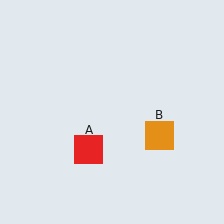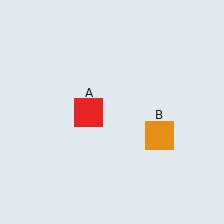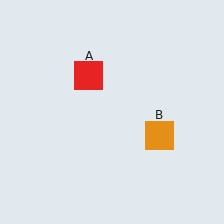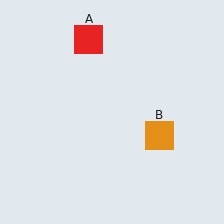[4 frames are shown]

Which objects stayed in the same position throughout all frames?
Orange square (object B) remained stationary.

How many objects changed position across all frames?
1 object changed position: red square (object A).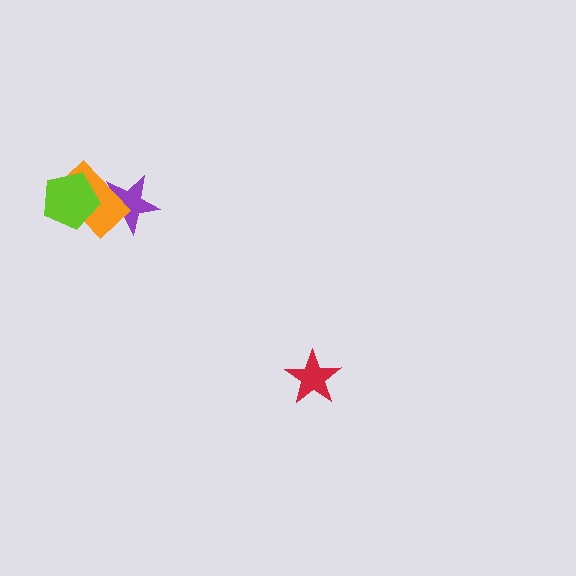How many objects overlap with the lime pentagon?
1 object overlaps with the lime pentagon.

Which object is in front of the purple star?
The orange rectangle is in front of the purple star.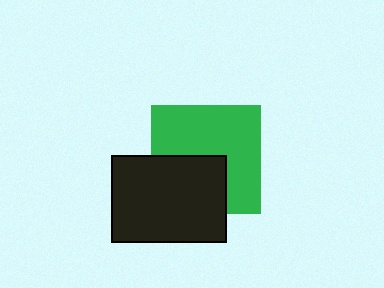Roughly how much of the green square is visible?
About half of it is visible (roughly 63%).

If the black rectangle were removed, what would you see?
You would see the complete green square.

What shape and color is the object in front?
The object in front is a black rectangle.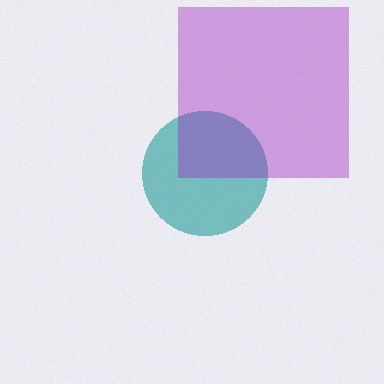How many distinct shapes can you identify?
There are 2 distinct shapes: a teal circle, a purple square.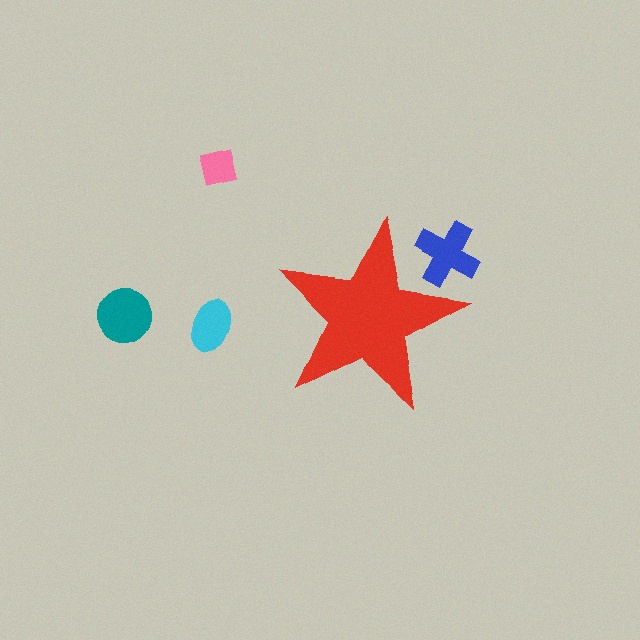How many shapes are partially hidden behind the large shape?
1 shape is partially hidden.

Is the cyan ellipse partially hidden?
No, the cyan ellipse is fully visible.